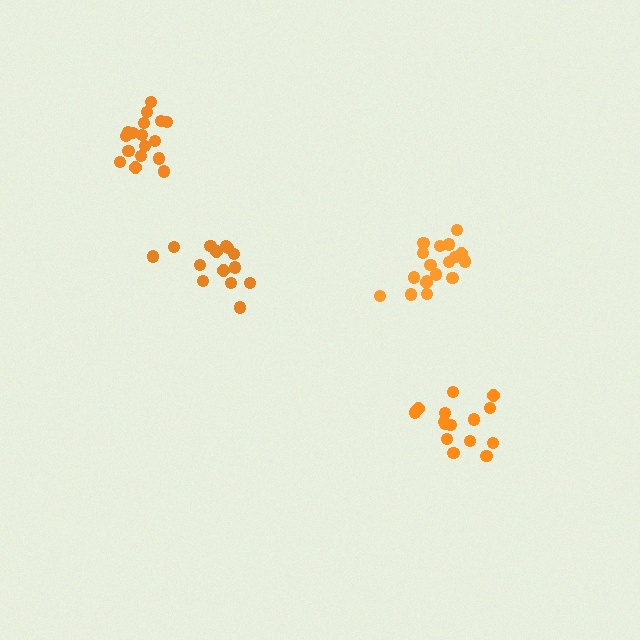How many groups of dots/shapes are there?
There are 4 groups.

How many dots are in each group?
Group 1: 18 dots, Group 2: 17 dots, Group 3: 14 dots, Group 4: 15 dots (64 total).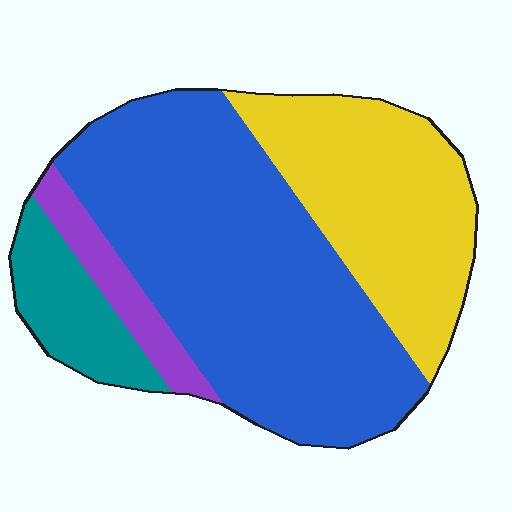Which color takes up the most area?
Blue, at roughly 55%.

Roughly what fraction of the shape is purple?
Purple covers 7% of the shape.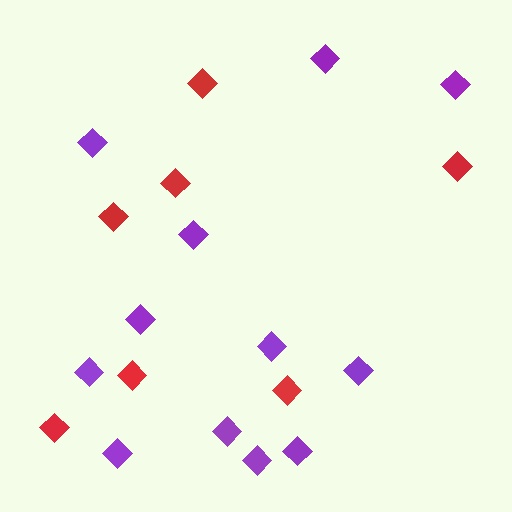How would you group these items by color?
There are 2 groups: one group of red diamonds (7) and one group of purple diamonds (12).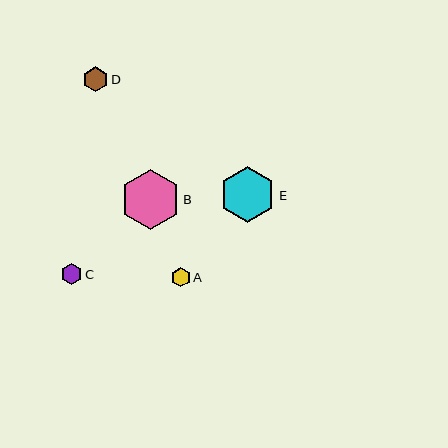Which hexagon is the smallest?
Hexagon A is the smallest with a size of approximately 19 pixels.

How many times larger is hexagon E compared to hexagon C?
Hexagon E is approximately 2.6 times the size of hexagon C.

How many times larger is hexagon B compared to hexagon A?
Hexagon B is approximately 3.1 times the size of hexagon A.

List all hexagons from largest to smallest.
From largest to smallest: B, E, D, C, A.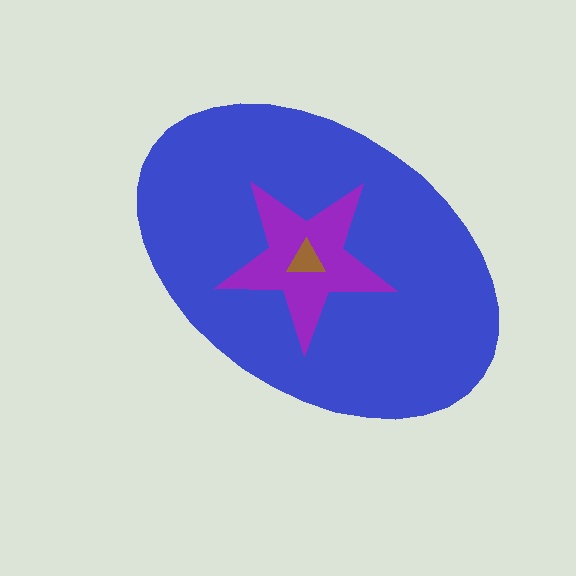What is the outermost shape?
The blue ellipse.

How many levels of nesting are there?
3.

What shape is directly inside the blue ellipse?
The purple star.